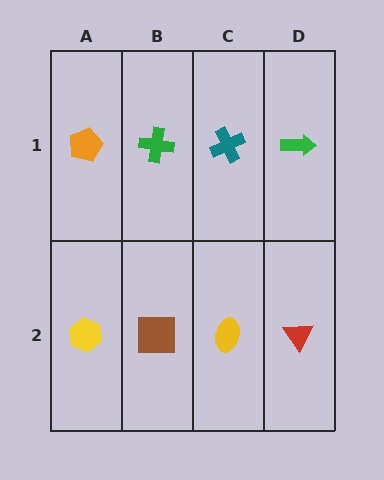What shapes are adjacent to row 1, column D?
A red triangle (row 2, column D), a teal cross (row 1, column C).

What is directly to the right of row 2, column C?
A red triangle.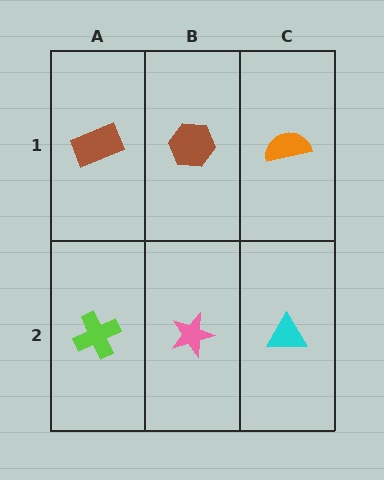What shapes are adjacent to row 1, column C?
A cyan triangle (row 2, column C), a brown hexagon (row 1, column B).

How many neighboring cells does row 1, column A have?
2.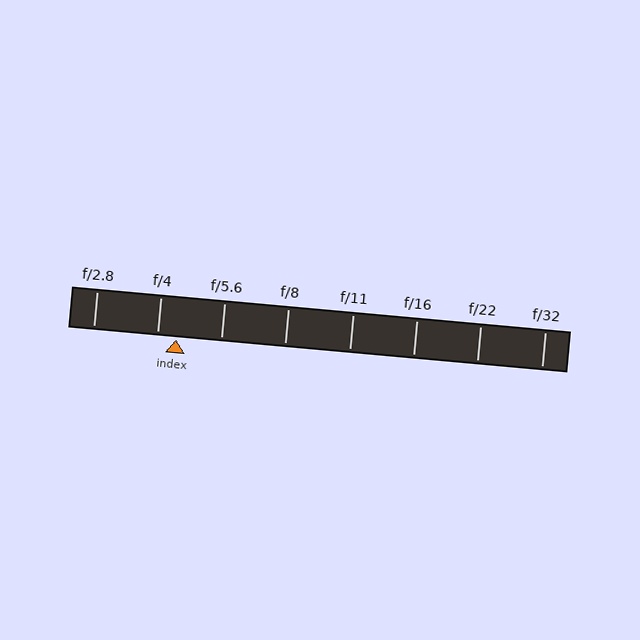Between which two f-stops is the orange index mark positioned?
The index mark is between f/4 and f/5.6.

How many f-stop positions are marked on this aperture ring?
There are 8 f-stop positions marked.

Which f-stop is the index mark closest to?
The index mark is closest to f/4.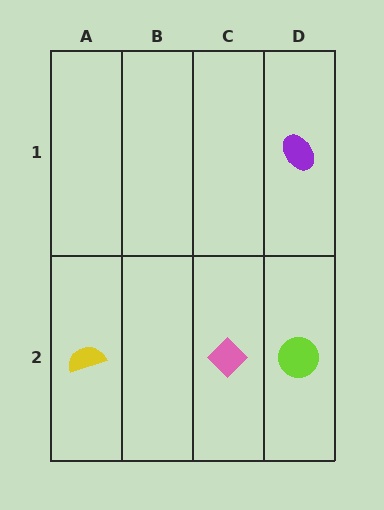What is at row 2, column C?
A pink diamond.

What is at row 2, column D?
A lime circle.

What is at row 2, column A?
A yellow semicircle.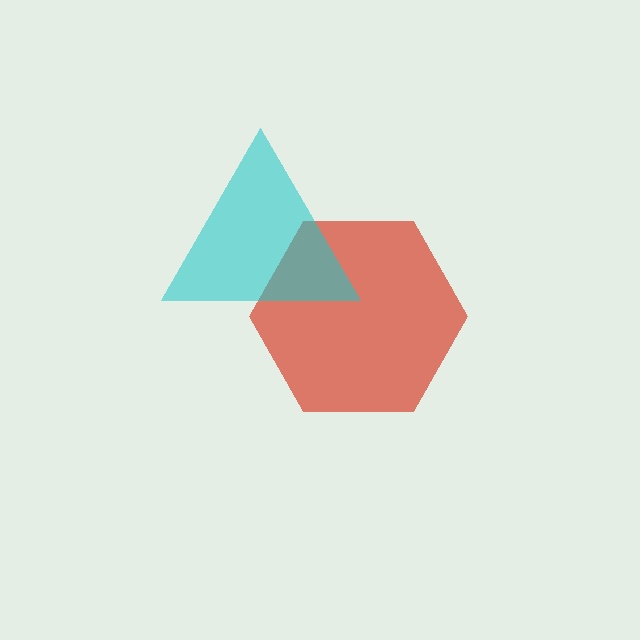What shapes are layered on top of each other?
The layered shapes are: a red hexagon, a cyan triangle.